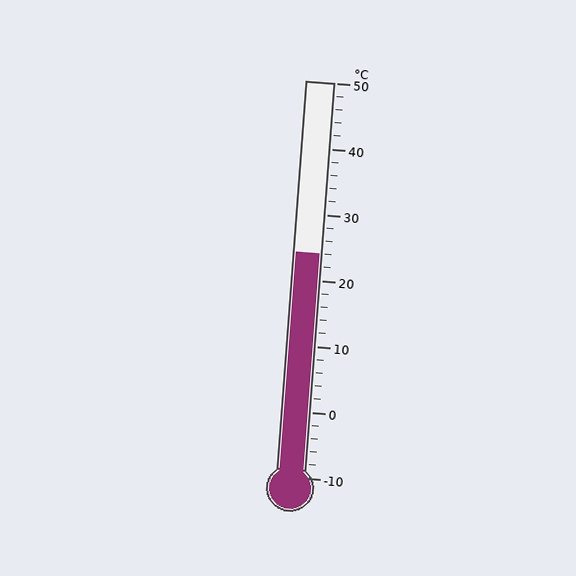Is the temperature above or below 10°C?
The temperature is above 10°C.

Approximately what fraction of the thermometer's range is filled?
The thermometer is filled to approximately 55% of its range.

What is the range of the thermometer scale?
The thermometer scale ranges from -10°C to 50°C.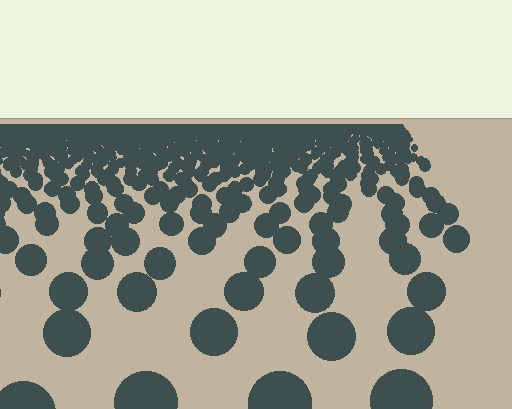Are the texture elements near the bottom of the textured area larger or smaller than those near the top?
Larger. Near the bottom, elements are closer to the viewer and appear at a bigger on-screen size.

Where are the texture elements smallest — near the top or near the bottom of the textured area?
Near the top.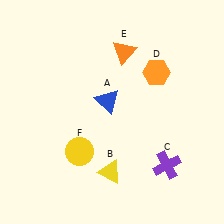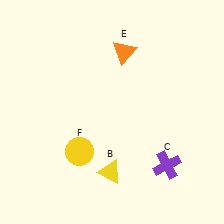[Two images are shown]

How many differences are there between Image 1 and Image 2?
There are 2 differences between the two images.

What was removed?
The blue triangle (A), the orange hexagon (D) were removed in Image 2.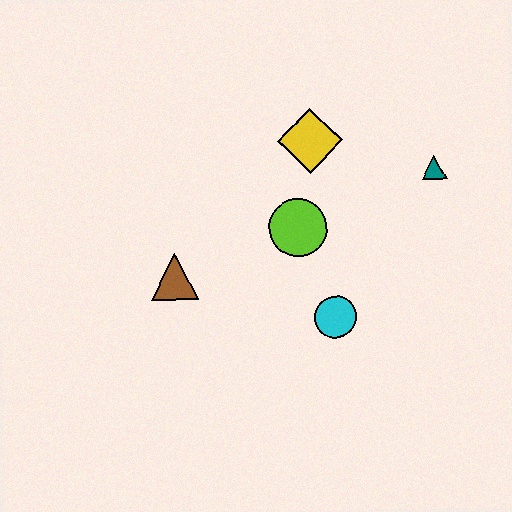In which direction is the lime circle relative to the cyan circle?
The lime circle is above the cyan circle.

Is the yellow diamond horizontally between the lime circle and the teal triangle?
Yes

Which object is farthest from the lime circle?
The teal triangle is farthest from the lime circle.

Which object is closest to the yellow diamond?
The lime circle is closest to the yellow diamond.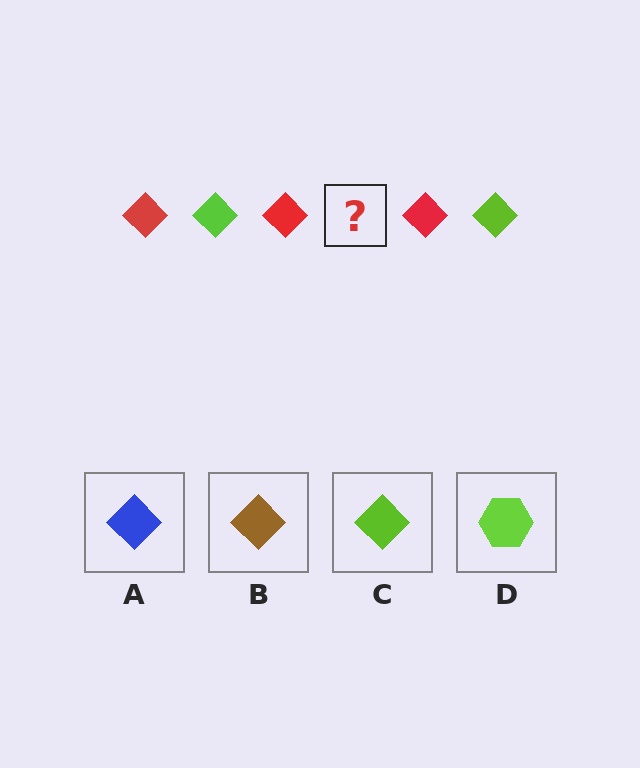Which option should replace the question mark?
Option C.